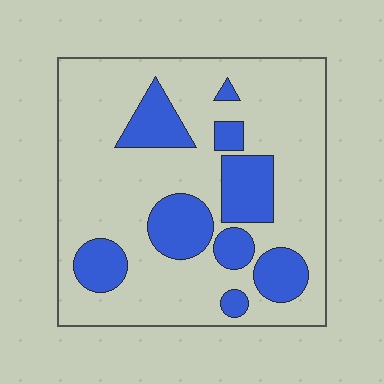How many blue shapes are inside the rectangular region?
9.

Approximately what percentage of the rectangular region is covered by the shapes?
Approximately 25%.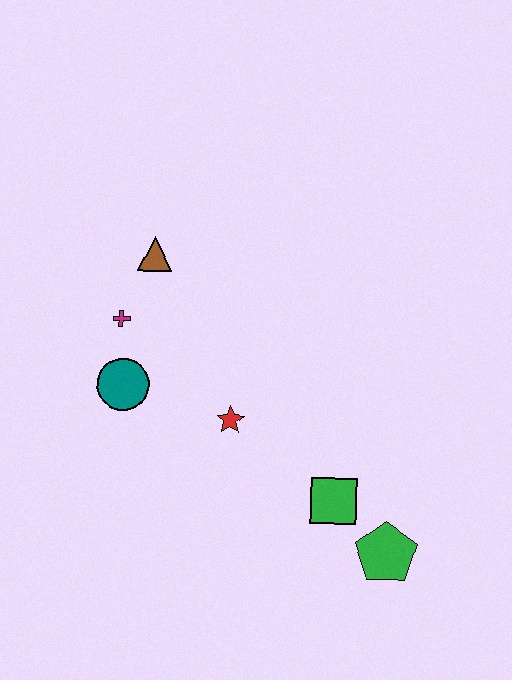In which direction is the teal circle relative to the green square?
The teal circle is to the left of the green square.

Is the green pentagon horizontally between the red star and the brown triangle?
No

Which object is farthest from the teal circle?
The green pentagon is farthest from the teal circle.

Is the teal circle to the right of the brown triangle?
No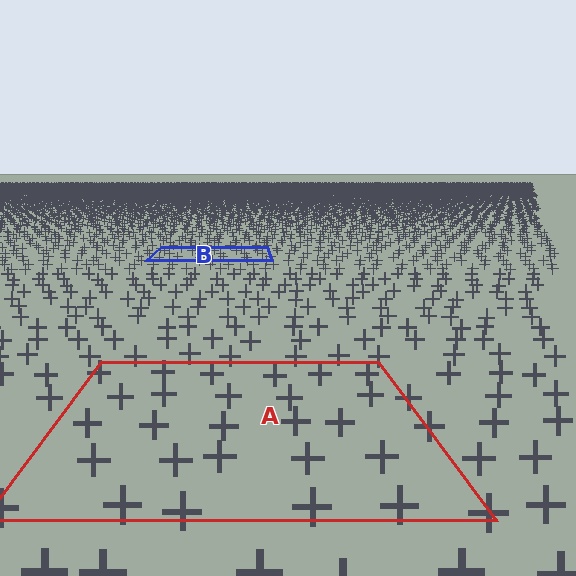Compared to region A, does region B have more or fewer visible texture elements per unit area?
Region B has more texture elements per unit area — they are packed more densely because it is farther away.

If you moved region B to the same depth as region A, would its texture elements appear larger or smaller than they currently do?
They would appear larger. At a closer depth, the same texture elements are projected at a bigger on-screen size.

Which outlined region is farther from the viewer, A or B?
Region B is farther from the viewer — the texture elements inside it appear smaller and more densely packed.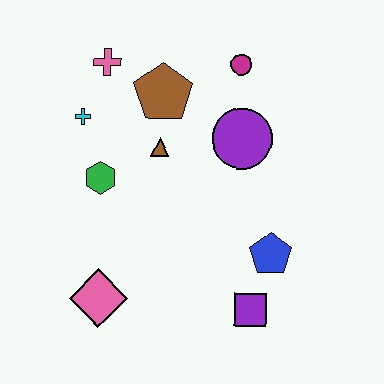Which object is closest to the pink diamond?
The green hexagon is closest to the pink diamond.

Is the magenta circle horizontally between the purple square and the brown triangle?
Yes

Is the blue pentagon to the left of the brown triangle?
No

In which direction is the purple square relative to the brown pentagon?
The purple square is below the brown pentagon.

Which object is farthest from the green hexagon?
The purple square is farthest from the green hexagon.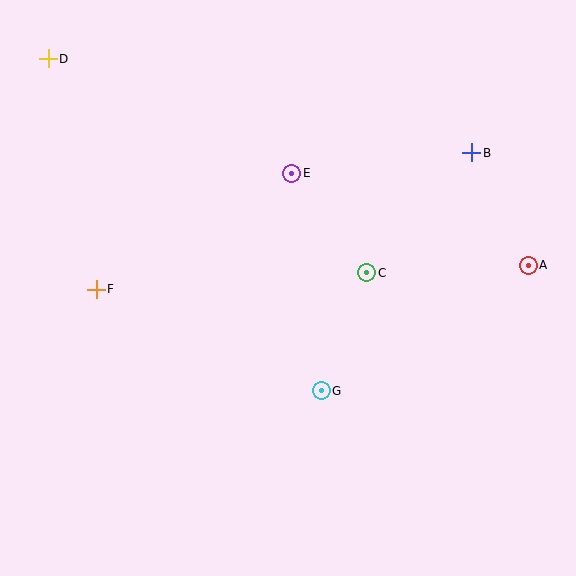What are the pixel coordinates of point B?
Point B is at (472, 153).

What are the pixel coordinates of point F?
Point F is at (96, 289).